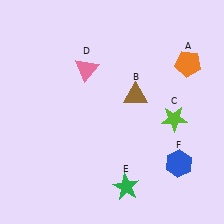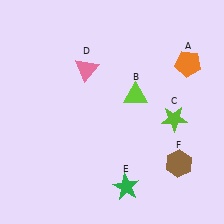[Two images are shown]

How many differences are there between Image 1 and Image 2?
There are 2 differences between the two images.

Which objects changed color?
B changed from brown to lime. F changed from blue to brown.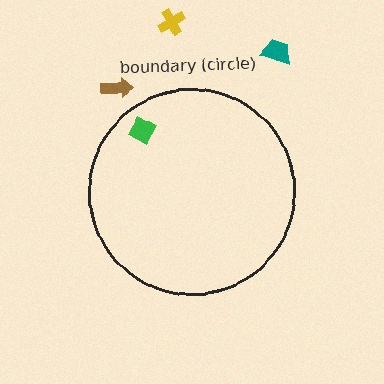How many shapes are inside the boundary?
1 inside, 3 outside.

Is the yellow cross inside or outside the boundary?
Outside.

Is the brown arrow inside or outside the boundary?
Outside.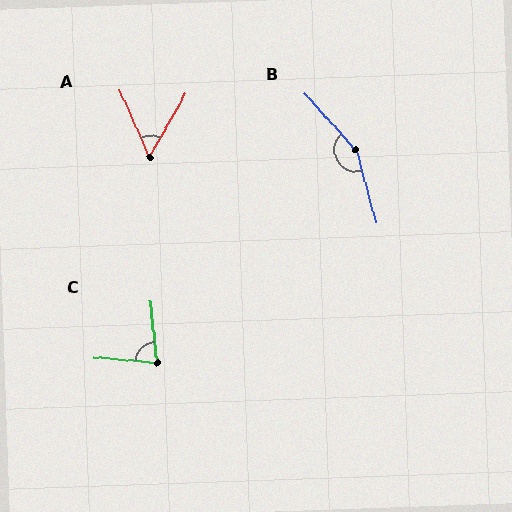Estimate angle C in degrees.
Approximately 79 degrees.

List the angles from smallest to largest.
A (54°), C (79°), B (153°).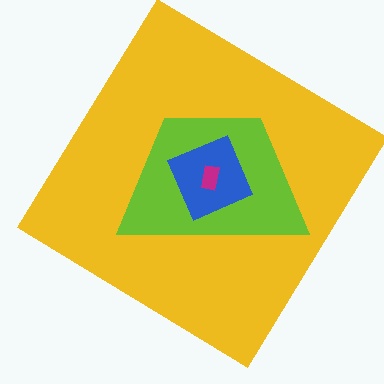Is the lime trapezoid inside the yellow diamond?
Yes.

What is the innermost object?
The magenta rectangle.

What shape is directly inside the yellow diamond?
The lime trapezoid.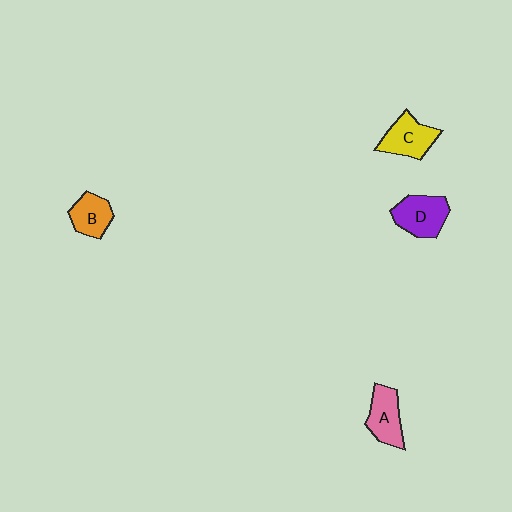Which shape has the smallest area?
Shape B (orange).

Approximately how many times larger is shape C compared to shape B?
Approximately 1.2 times.